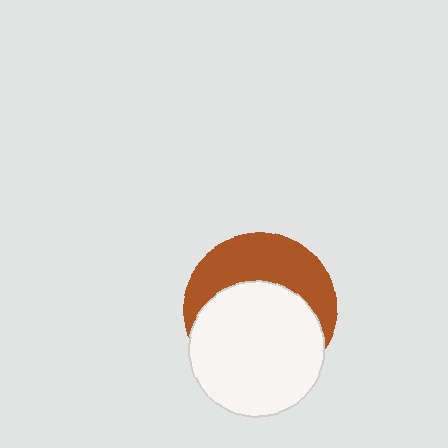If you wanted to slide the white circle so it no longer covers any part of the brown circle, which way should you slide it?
Slide it down — that is the most direct way to separate the two shapes.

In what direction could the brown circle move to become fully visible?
The brown circle could move up. That would shift it out from behind the white circle entirely.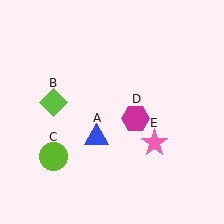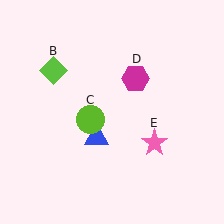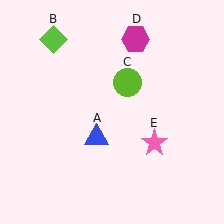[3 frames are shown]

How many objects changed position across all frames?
3 objects changed position: lime diamond (object B), lime circle (object C), magenta hexagon (object D).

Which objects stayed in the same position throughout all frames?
Blue triangle (object A) and pink star (object E) remained stationary.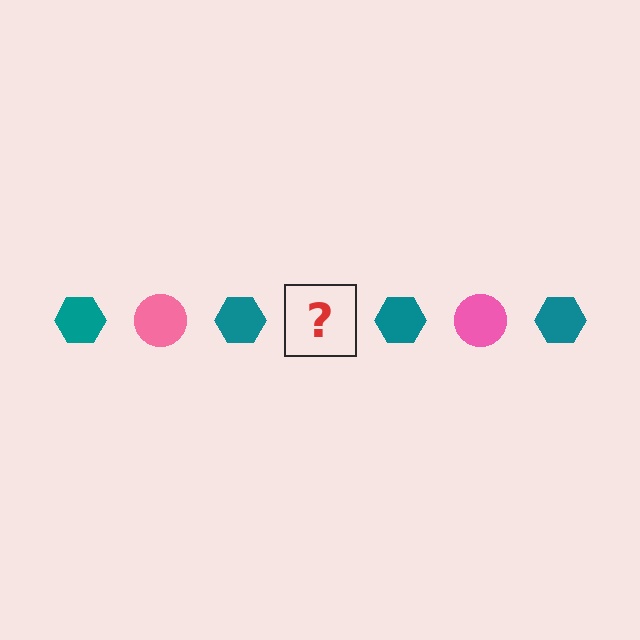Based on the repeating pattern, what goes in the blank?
The blank should be a pink circle.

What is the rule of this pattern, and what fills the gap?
The rule is that the pattern alternates between teal hexagon and pink circle. The gap should be filled with a pink circle.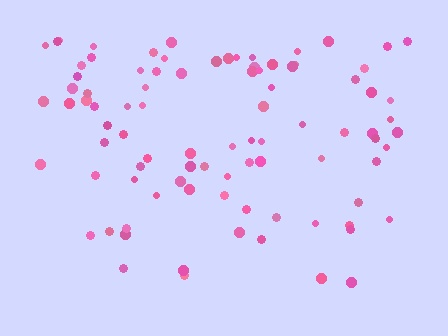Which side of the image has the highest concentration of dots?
The top.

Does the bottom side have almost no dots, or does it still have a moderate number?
Still a moderate number, just noticeably fewer than the top.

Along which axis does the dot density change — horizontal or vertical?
Vertical.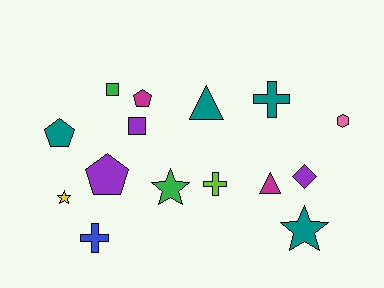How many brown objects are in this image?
There are no brown objects.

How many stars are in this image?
There are 3 stars.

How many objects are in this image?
There are 15 objects.